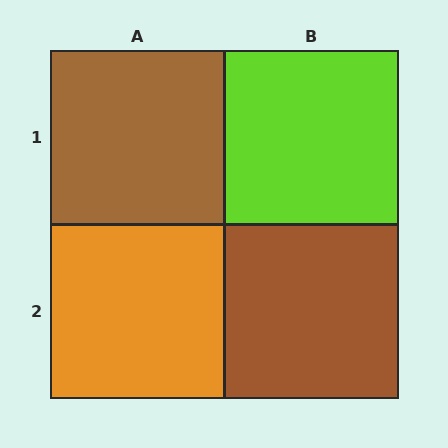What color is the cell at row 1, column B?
Lime.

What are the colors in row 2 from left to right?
Orange, brown.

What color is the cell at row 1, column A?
Brown.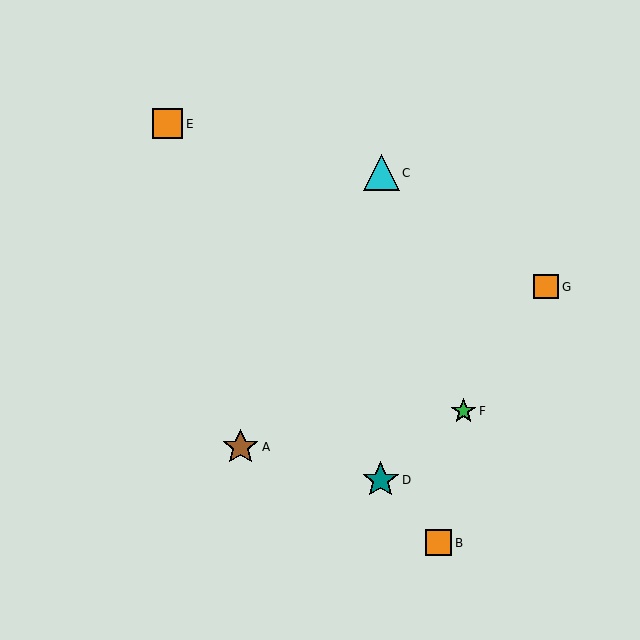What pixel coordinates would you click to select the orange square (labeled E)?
Click at (168, 124) to select the orange square E.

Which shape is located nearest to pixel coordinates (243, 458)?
The brown star (labeled A) at (240, 447) is nearest to that location.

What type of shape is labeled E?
Shape E is an orange square.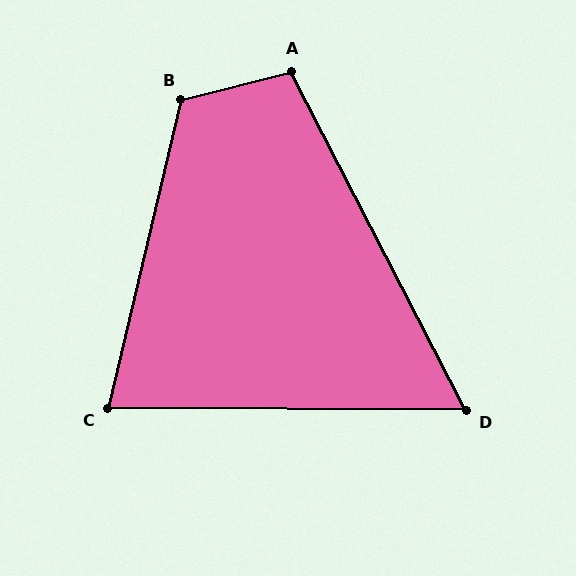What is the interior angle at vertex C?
Approximately 77 degrees (acute).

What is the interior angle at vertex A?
Approximately 103 degrees (obtuse).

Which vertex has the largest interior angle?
B, at approximately 118 degrees.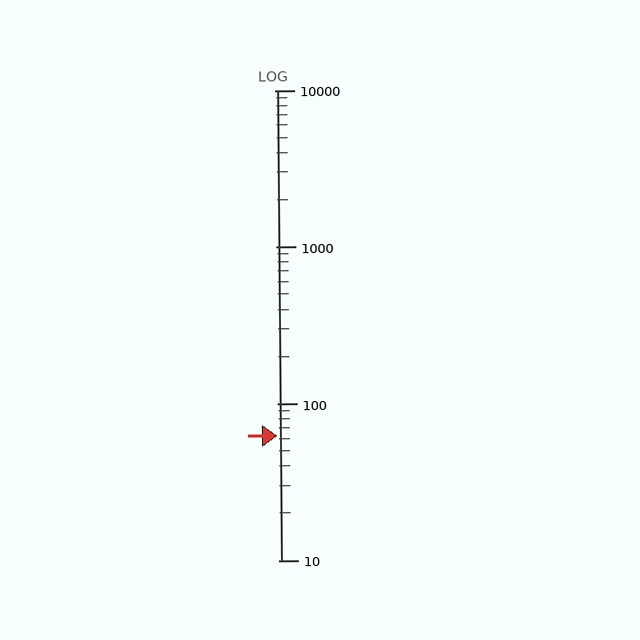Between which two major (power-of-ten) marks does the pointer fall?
The pointer is between 10 and 100.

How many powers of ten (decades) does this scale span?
The scale spans 3 decades, from 10 to 10000.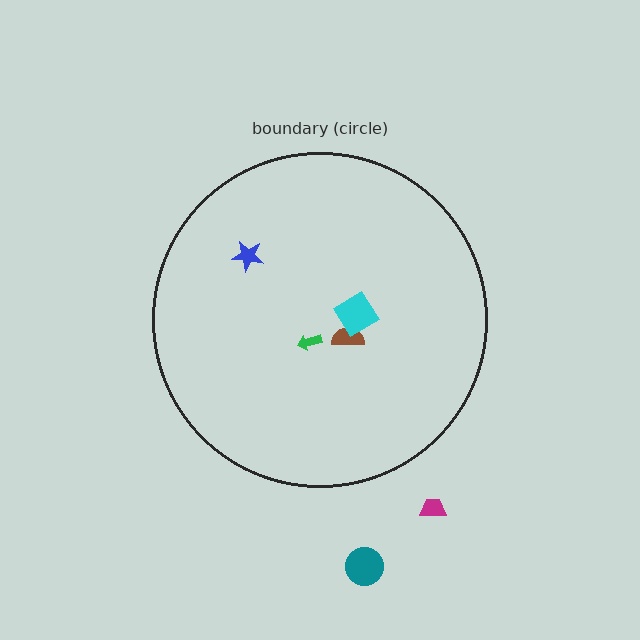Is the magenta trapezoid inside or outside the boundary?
Outside.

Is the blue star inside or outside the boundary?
Inside.